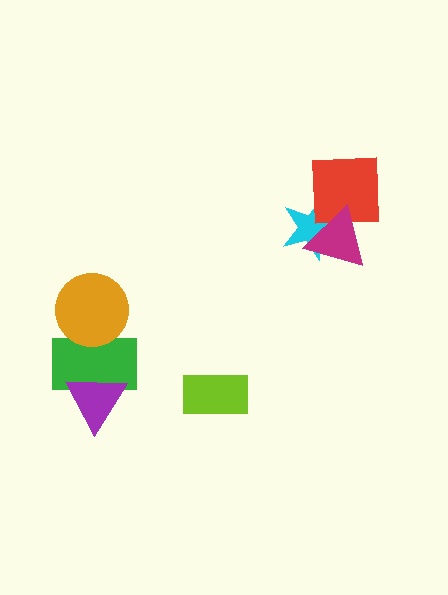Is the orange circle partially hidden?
No, no other shape covers it.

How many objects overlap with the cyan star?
2 objects overlap with the cyan star.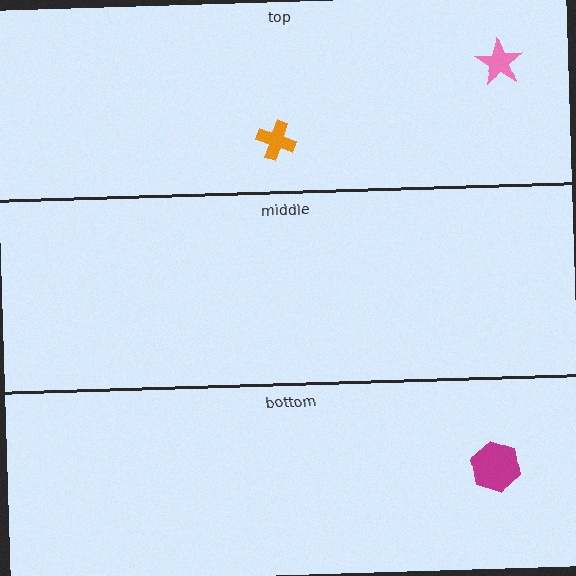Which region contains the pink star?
The top region.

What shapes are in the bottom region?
The magenta hexagon.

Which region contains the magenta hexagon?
The bottom region.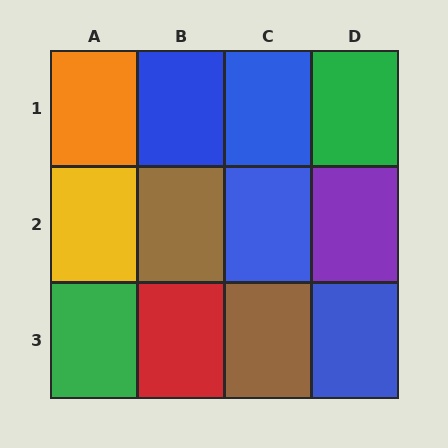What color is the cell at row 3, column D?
Blue.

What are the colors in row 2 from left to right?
Yellow, brown, blue, purple.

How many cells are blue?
4 cells are blue.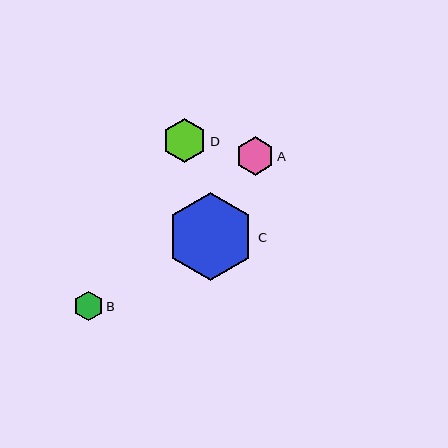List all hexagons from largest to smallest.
From largest to smallest: C, D, A, B.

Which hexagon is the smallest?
Hexagon B is the smallest with a size of approximately 30 pixels.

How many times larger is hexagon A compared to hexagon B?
Hexagon A is approximately 1.3 times the size of hexagon B.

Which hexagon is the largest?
Hexagon C is the largest with a size of approximately 88 pixels.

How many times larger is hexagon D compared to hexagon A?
Hexagon D is approximately 1.2 times the size of hexagon A.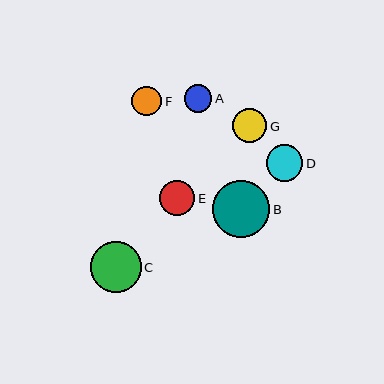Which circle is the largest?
Circle B is the largest with a size of approximately 57 pixels.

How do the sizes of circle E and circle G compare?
Circle E and circle G are approximately the same size.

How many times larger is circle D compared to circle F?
Circle D is approximately 1.2 times the size of circle F.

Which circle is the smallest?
Circle A is the smallest with a size of approximately 28 pixels.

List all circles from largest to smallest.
From largest to smallest: B, C, D, E, G, F, A.